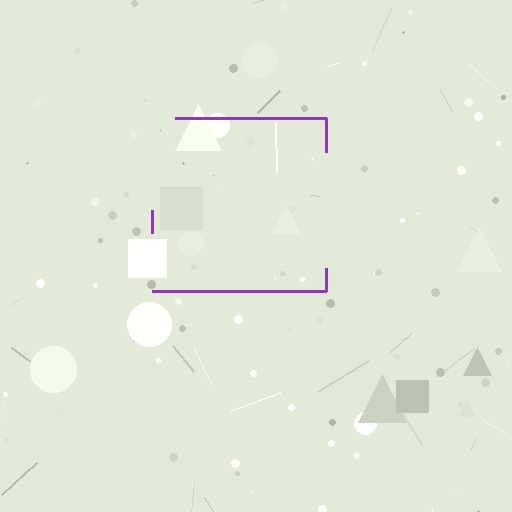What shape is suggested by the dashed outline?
The dashed outline suggests a square.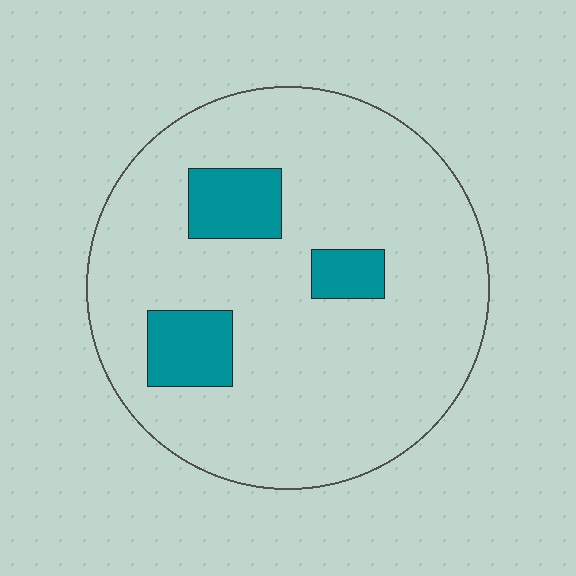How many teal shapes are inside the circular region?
3.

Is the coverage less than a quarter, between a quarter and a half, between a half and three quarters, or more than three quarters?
Less than a quarter.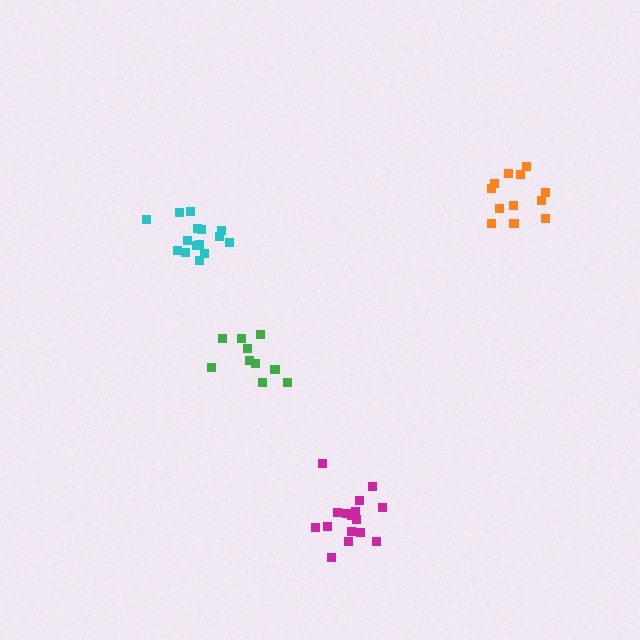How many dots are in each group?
Group 1: 13 dots, Group 2: 15 dots, Group 3: 10 dots, Group 4: 16 dots (54 total).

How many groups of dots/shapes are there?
There are 4 groups.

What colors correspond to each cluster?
The clusters are colored: orange, cyan, green, magenta.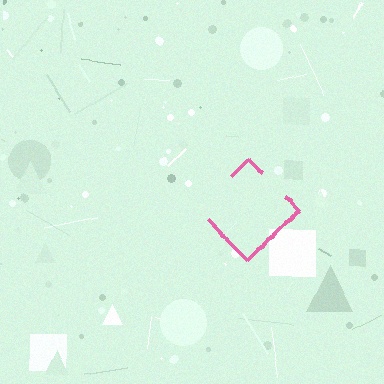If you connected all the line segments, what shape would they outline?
They would outline a diamond.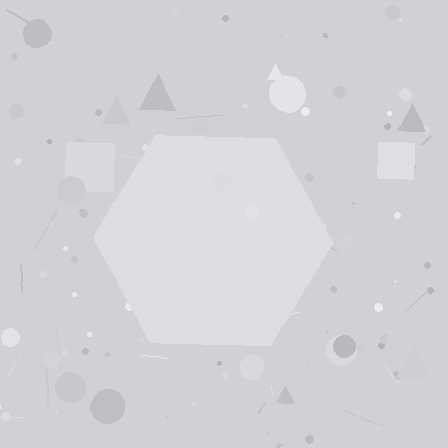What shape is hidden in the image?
A hexagon is hidden in the image.